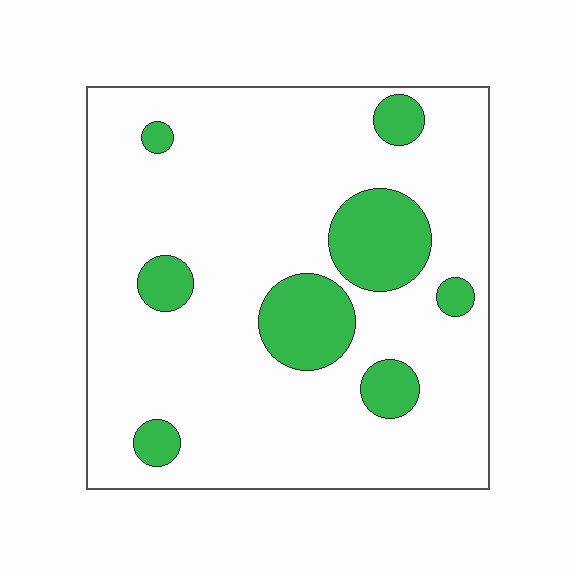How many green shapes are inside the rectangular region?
8.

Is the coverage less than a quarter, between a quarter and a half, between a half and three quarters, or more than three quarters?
Less than a quarter.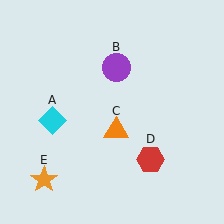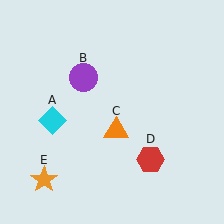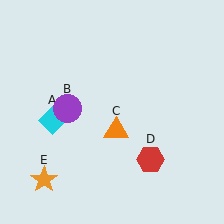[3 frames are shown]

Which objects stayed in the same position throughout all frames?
Cyan diamond (object A) and orange triangle (object C) and red hexagon (object D) and orange star (object E) remained stationary.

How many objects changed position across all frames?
1 object changed position: purple circle (object B).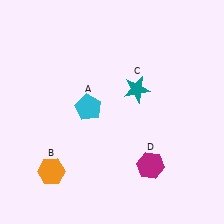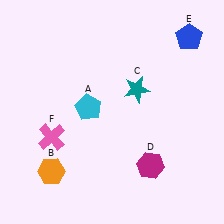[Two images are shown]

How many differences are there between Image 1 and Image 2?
There are 2 differences between the two images.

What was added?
A blue pentagon (E), a pink cross (F) were added in Image 2.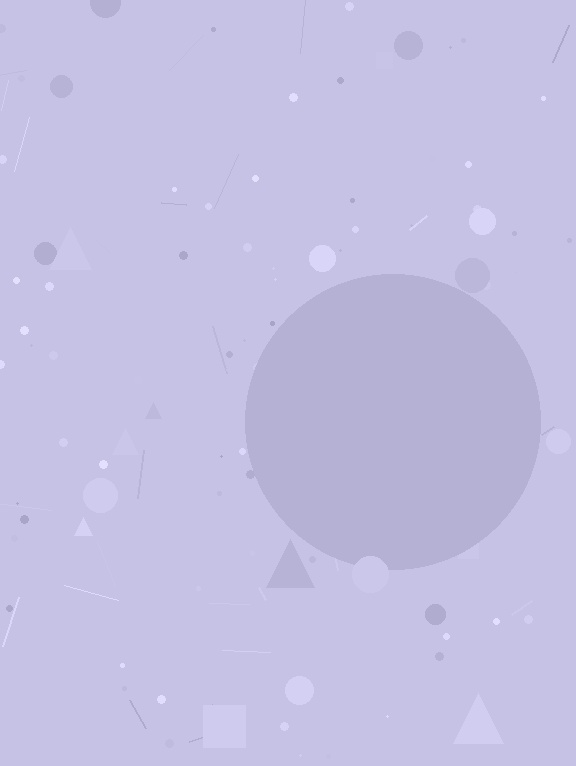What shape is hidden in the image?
A circle is hidden in the image.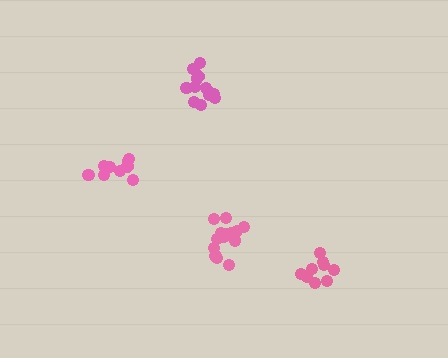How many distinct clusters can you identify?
There are 4 distinct clusters.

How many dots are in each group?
Group 1: 9 dots, Group 2: 14 dots, Group 3: 13 dots, Group 4: 9 dots (45 total).